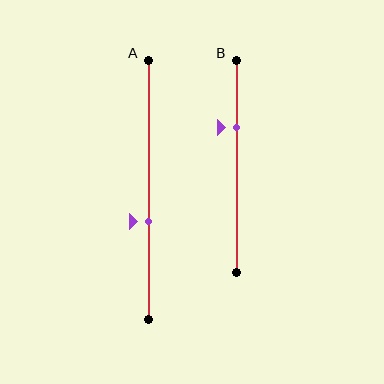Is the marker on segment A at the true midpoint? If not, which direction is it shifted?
No, the marker on segment A is shifted downward by about 12% of the segment length.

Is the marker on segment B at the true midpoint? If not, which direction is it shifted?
No, the marker on segment B is shifted upward by about 18% of the segment length.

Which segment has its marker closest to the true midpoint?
Segment A has its marker closest to the true midpoint.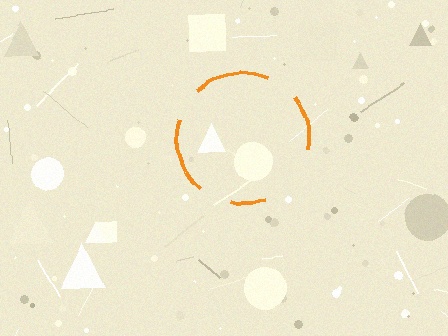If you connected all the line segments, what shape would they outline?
They would outline a circle.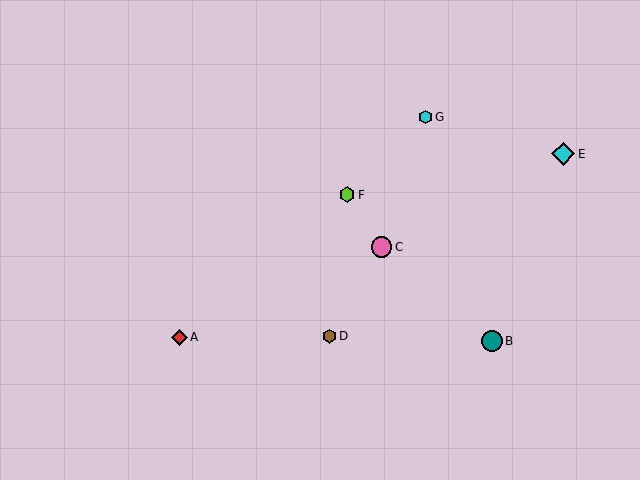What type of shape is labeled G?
Shape G is a cyan hexagon.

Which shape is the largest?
The cyan diamond (labeled E) is the largest.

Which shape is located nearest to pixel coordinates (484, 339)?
The teal circle (labeled B) at (492, 341) is nearest to that location.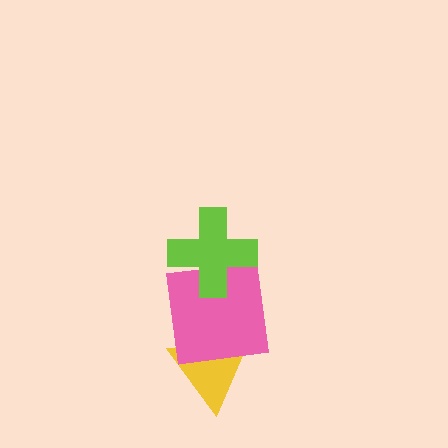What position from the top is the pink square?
The pink square is 2nd from the top.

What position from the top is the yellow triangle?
The yellow triangle is 3rd from the top.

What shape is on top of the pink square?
The lime cross is on top of the pink square.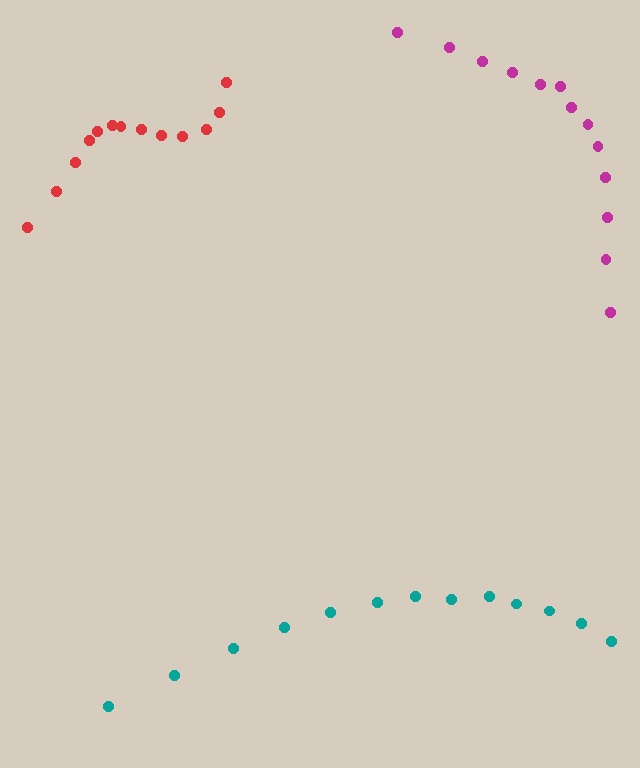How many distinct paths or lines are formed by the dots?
There are 3 distinct paths.